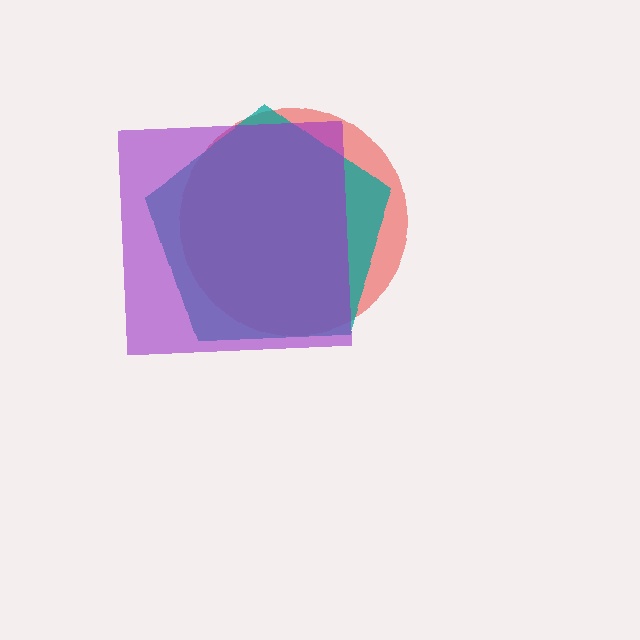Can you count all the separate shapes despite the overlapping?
Yes, there are 3 separate shapes.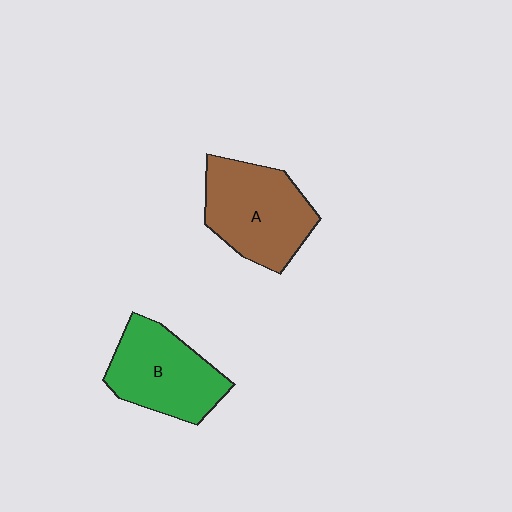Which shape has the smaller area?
Shape B (green).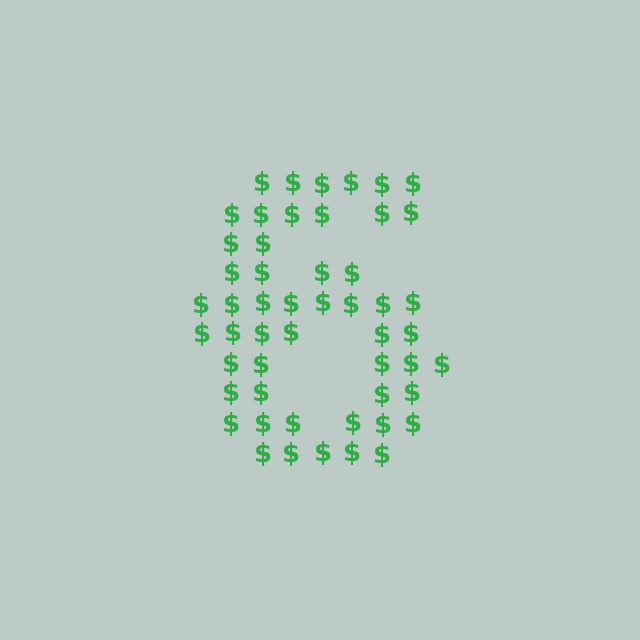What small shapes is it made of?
It is made of small dollar signs.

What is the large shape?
The large shape is the digit 6.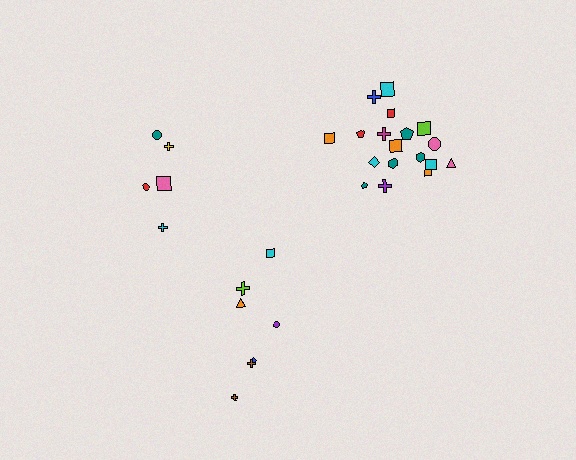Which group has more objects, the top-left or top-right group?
The top-right group.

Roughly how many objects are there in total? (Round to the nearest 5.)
Roughly 30 objects in total.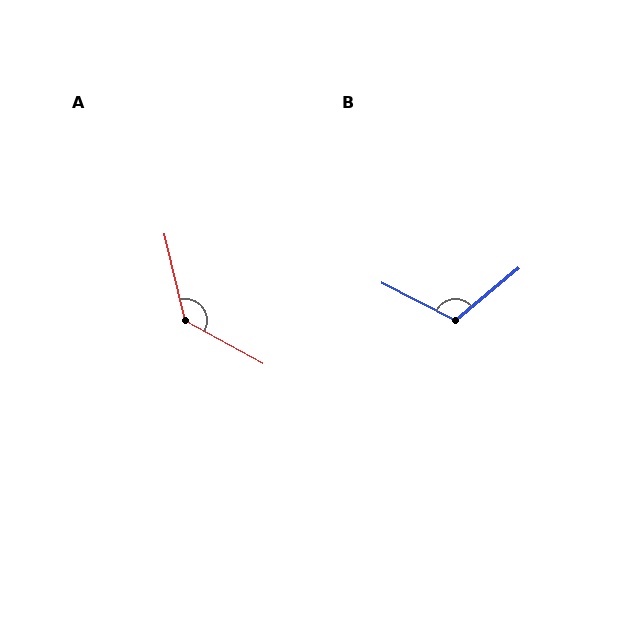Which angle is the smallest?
B, at approximately 113 degrees.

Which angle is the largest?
A, at approximately 132 degrees.